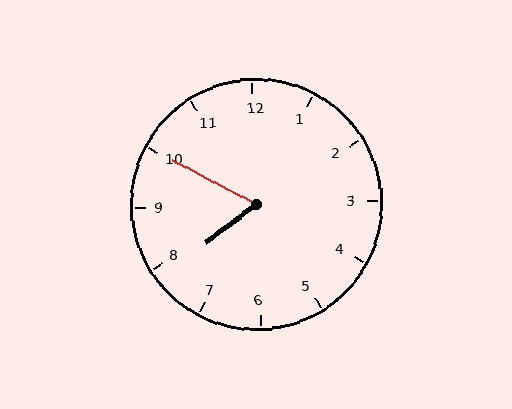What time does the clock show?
7:50.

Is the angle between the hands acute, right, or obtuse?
It is acute.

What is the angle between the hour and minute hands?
Approximately 65 degrees.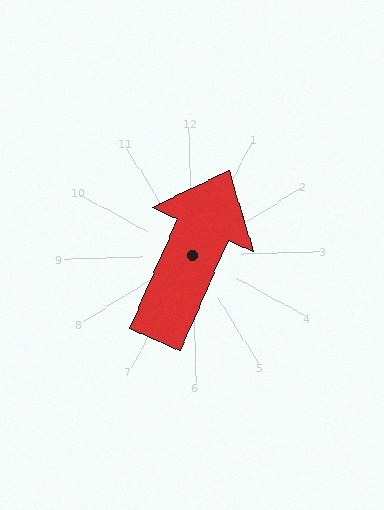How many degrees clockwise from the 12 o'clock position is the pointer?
Approximately 25 degrees.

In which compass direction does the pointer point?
Northeast.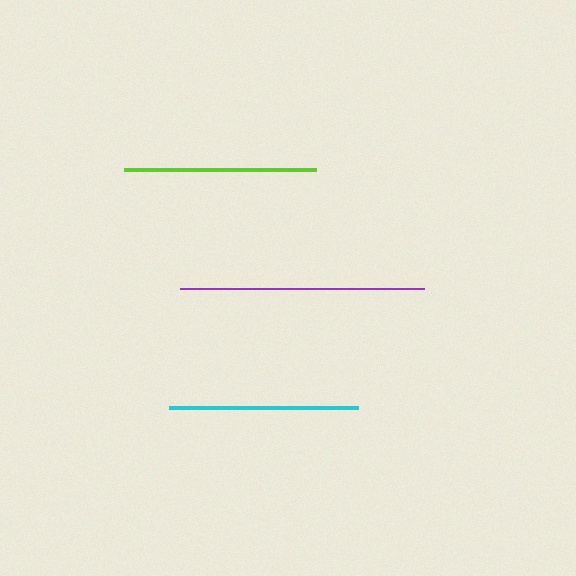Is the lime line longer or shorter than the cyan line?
The lime line is longer than the cyan line.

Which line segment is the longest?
The purple line is the longest at approximately 244 pixels.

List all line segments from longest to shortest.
From longest to shortest: purple, lime, cyan.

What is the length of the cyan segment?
The cyan segment is approximately 189 pixels long.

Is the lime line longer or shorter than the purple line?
The purple line is longer than the lime line.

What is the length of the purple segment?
The purple segment is approximately 244 pixels long.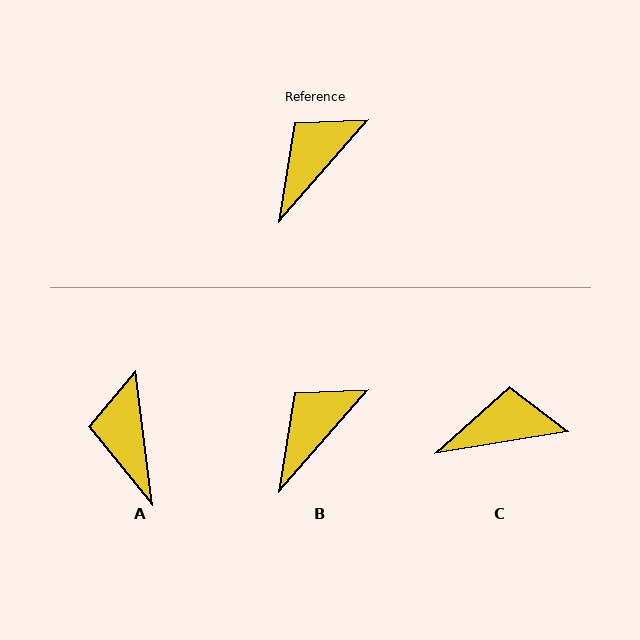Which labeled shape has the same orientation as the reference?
B.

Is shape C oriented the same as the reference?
No, it is off by about 39 degrees.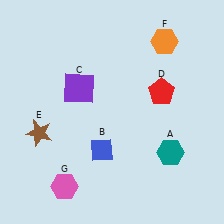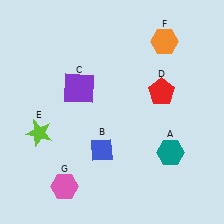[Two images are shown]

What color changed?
The star (E) changed from brown in Image 1 to lime in Image 2.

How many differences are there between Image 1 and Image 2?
There is 1 difference between the two images.